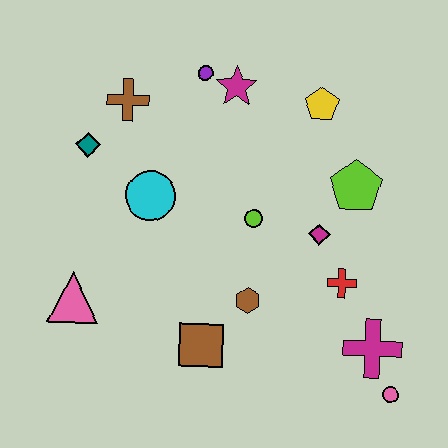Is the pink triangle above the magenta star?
No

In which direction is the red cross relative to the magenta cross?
The red cross is above the magenta cross.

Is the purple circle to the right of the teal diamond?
Yes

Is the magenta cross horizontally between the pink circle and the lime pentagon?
Yes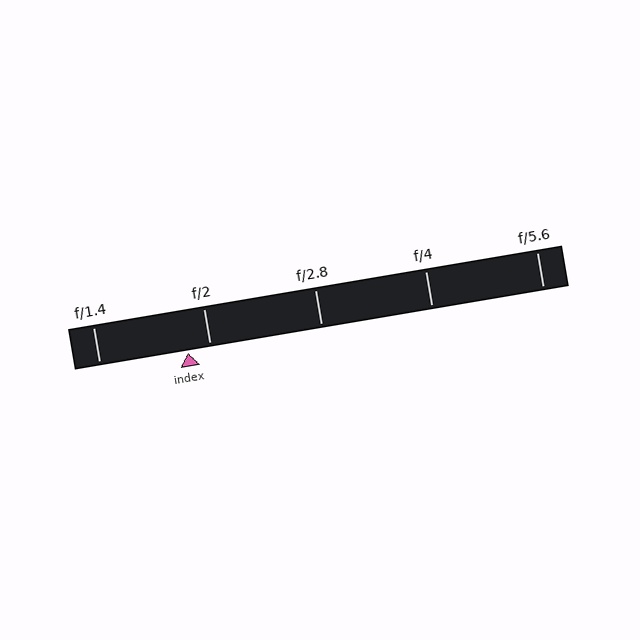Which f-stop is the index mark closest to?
The index mark is closest to f/2.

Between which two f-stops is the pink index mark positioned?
The index mark is between f/1.4 and f/2.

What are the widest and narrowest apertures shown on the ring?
The widest aperture shown is f/1.4 and the narrowest is f/5.6.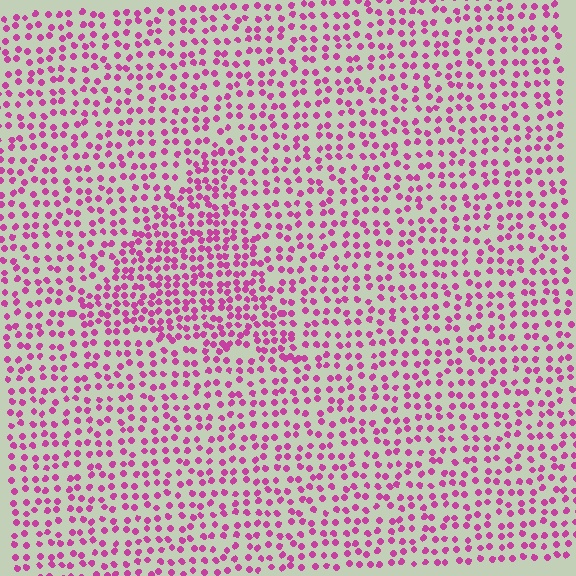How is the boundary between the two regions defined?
The boundary is defined by a change in element density (approximately 1.6x ratio). All elements are the same color, size, and shape.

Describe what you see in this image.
The image contains small magenta elements arranged at two different densities. A triangle-shaped region is visible where the elements are more densely packed than the surrounding area.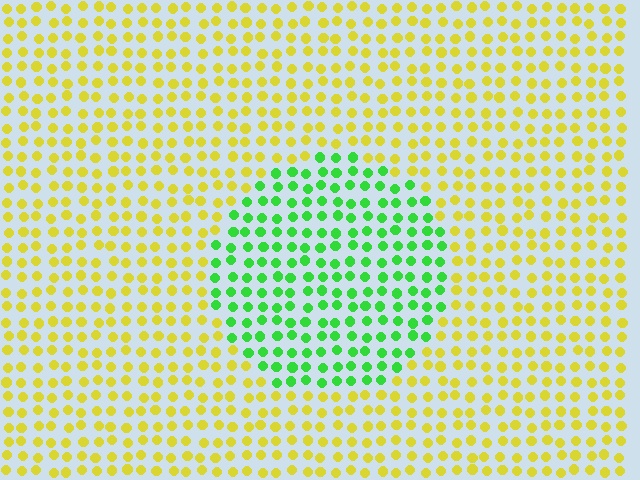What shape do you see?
I see a circle.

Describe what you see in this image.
The image is filled with small yellow elements in a uniform arrangement. A circle-shaped region is visible where the elements are tinted to a slightly different hue, forming a subtle color boundary.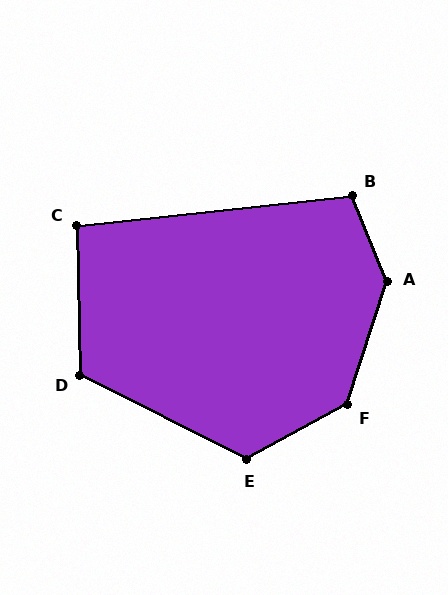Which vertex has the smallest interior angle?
C, at approximately 95 degrees.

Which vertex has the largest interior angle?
A, at approximately 140 degrees.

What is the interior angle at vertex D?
Approximately 118 degrees (obtuse).